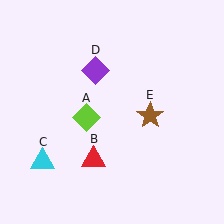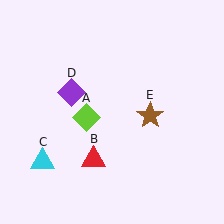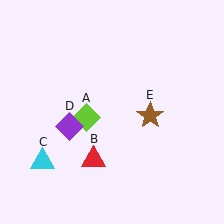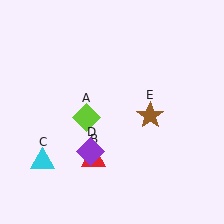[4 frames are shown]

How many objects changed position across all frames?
1 object changed position: purple diamond (object D).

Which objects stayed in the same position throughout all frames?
Lime diamond (object A) and red triangle (object B) and cyan triangle (object C) and brown star (object E) remained stationary.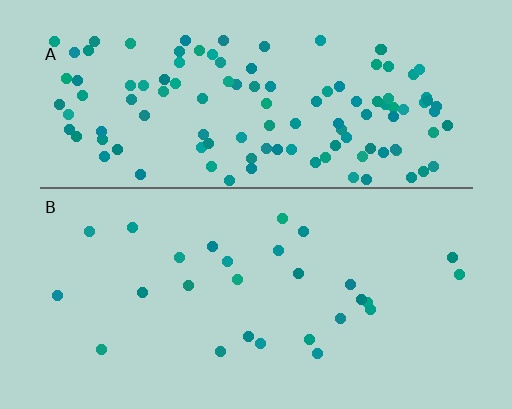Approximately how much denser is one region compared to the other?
Approximately 4.4× — region A over region B.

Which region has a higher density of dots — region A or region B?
A (the top).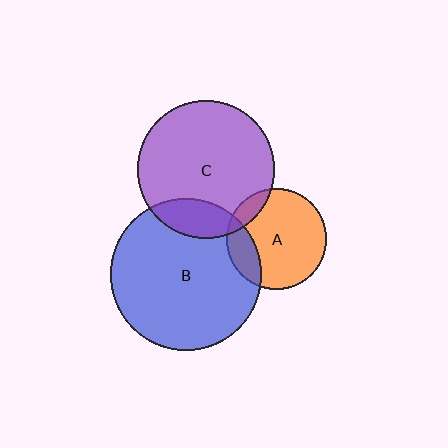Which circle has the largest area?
Circle B (blue).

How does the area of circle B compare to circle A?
Approximately 2.3 times.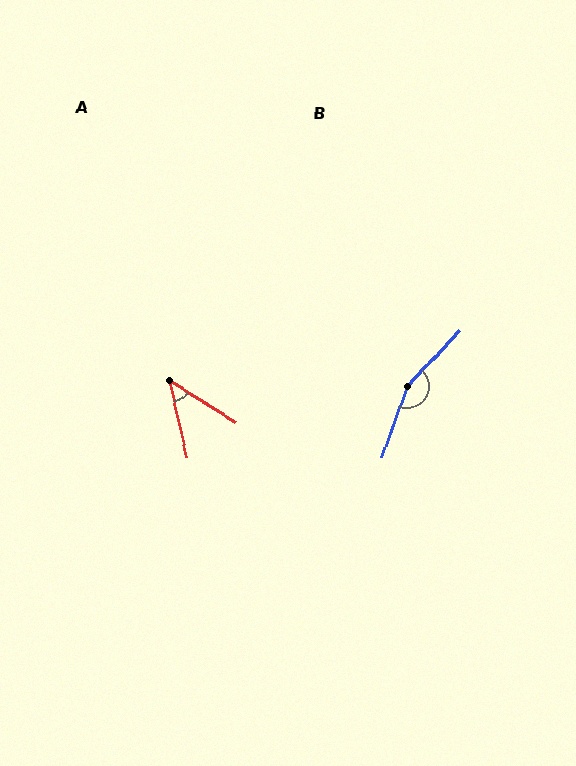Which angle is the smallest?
A, at approximately 44 degrees.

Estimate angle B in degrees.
Approximately 156 degrees.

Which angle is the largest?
B, at approximately 156 degrees.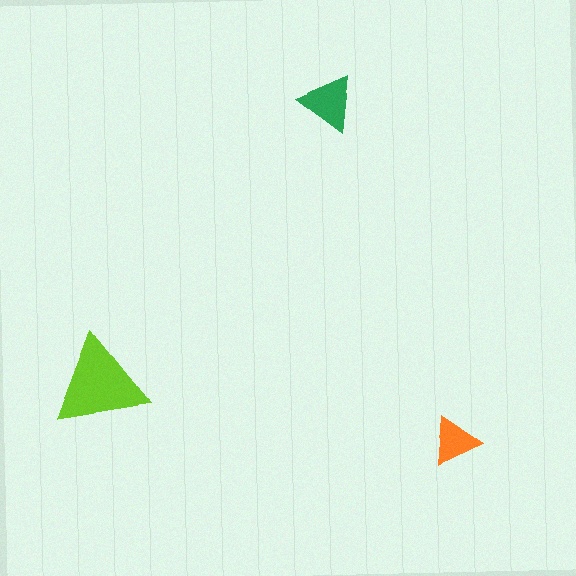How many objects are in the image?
There are 3 objects in the image.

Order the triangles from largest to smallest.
the lime one, the green one, the orange one.